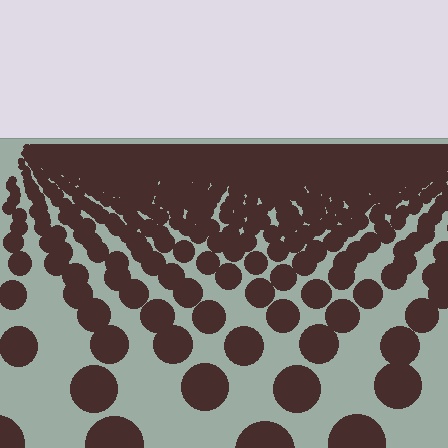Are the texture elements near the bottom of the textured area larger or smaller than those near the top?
Larger. Near the bottom, elements are closer to the viewer and appear at a bigger on-screen size.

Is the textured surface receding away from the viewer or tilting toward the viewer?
The surface is receding away from the viewer. Texture elements get smaller and denser toward the top.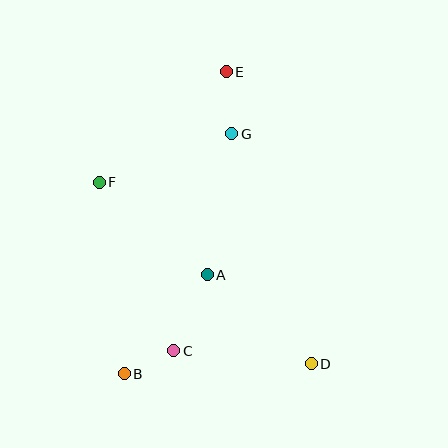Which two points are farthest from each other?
Points B and E are farthest from each other.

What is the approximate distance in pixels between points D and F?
The distance between D and F is approximately 279 pixels.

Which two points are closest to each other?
Points B and C are closest to each other.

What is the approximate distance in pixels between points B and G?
The distance between B and G is approximately 263 pixels.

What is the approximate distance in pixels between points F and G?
The distance between F and G is approximately 141 pixels.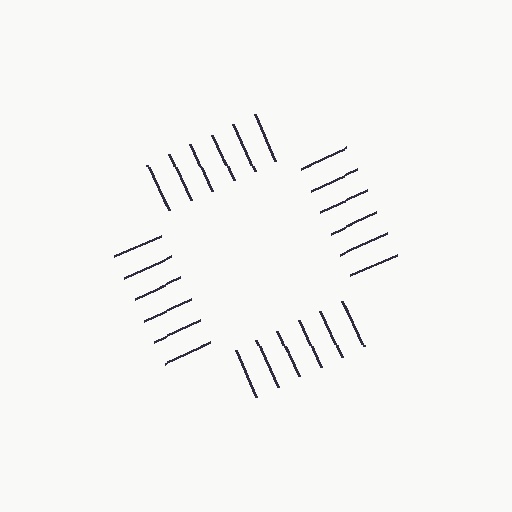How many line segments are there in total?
24 — 6 along each of the 4 edges.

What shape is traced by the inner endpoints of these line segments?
An illusory square — the line segments terminate on its edges but no continuous stroke is drawn.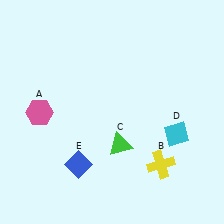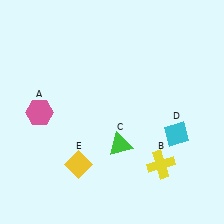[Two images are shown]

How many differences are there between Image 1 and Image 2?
There is 1 difference between the two images.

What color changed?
The diamond (E) changed from blue in Image 1 to yellow in Image 2.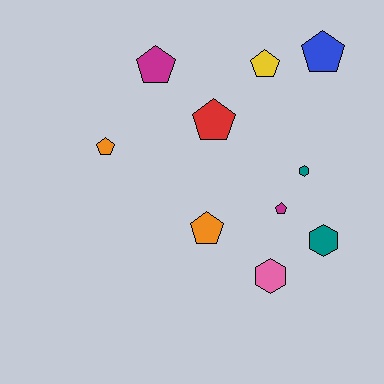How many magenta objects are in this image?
There are 2 magenta objects.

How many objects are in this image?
There are 10 objects.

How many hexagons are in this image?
There are 3 hexagons.